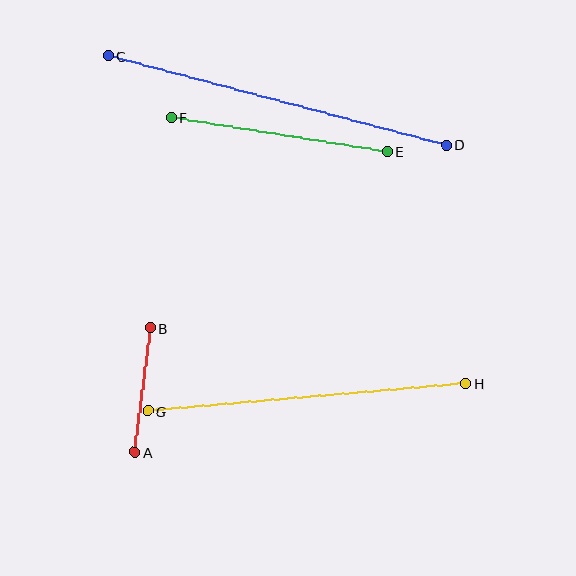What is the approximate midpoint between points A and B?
The midpoint is at approximately (143, 390) pixels.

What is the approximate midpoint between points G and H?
The midpoint is at approximately (307, 397) pixels.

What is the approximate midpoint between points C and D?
The midpoint is at approximately (277, 100) pixels.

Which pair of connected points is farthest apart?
Points C and D are farthest apart.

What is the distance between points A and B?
The distance is approximately 125 pixels.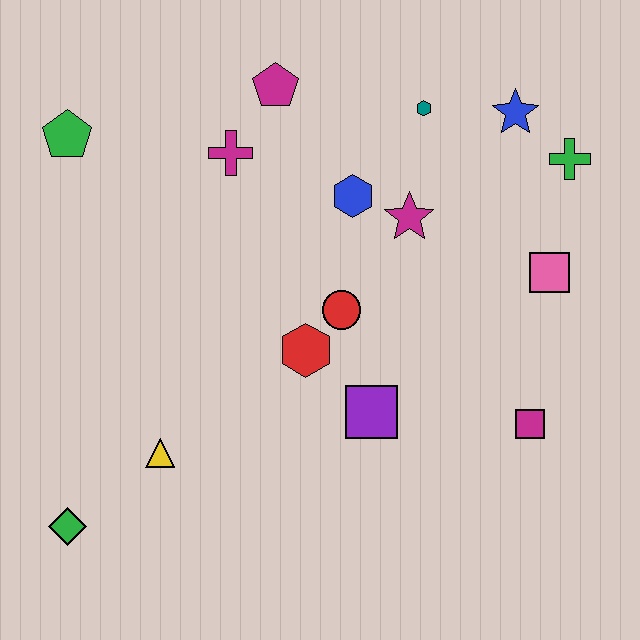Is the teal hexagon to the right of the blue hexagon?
Yes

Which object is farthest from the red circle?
The green diamond is farthest from the red circle.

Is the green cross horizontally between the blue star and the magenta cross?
No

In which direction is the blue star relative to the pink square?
The blue star is above the pink square.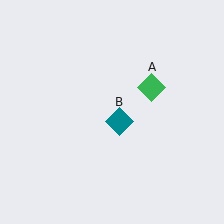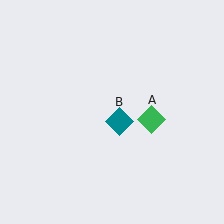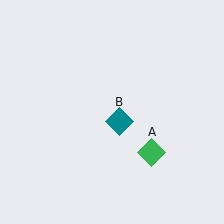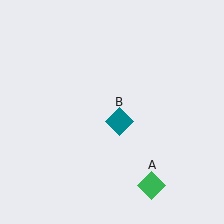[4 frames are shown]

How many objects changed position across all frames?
1 object changed position: green diamond (object A).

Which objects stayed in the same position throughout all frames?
Teal diamond (object B) remained stationary.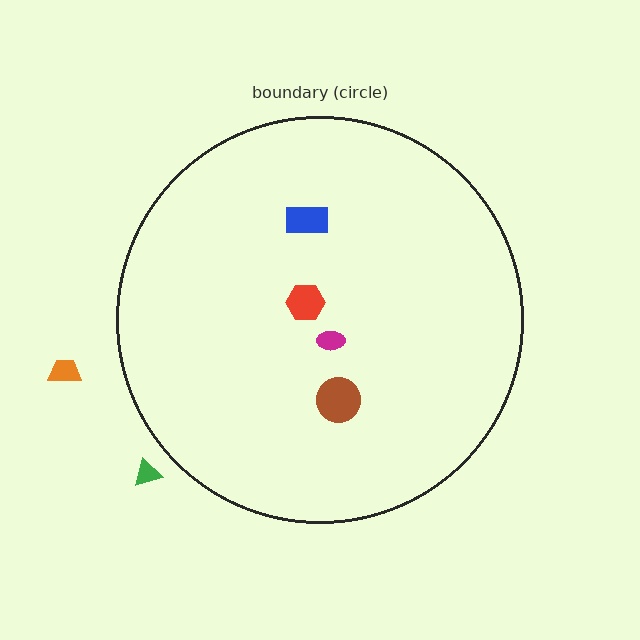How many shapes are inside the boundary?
4 inside, 2 outside.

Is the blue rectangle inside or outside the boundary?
Inside.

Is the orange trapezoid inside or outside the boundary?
Outside.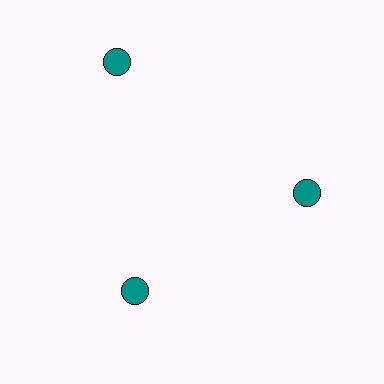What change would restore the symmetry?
The symmetry would be restored by moving it inward, back onto the ring so that all 3 circles sit at equal angles and equal distance from the center.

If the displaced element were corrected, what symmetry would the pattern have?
It would have 3-fold rotational symmetry — the pattern would map onto itself every 120 degrees.